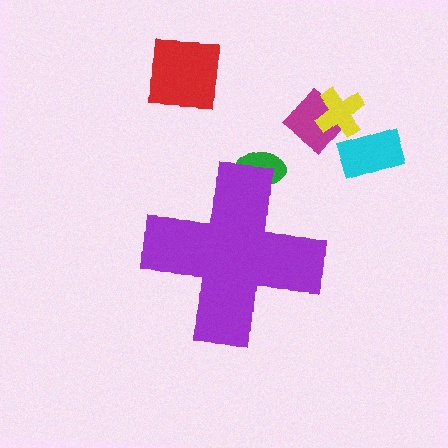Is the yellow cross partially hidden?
No, the yellow cross is fully visible.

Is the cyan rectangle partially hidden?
No, the cyan rectangle is fully visible.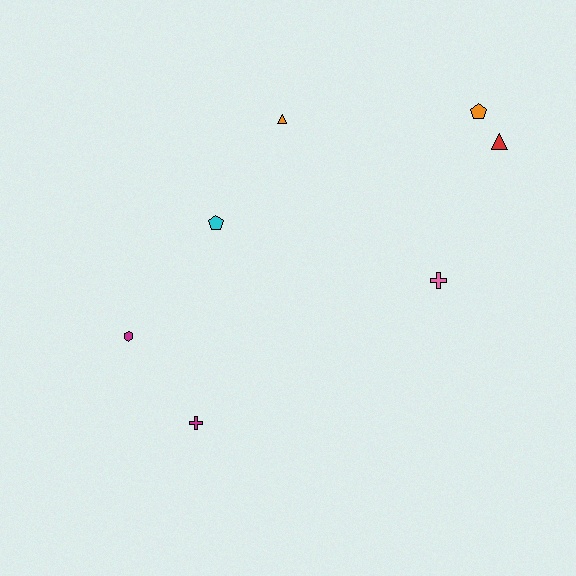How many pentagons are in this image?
There are 2 pentagons.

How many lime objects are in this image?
There are no lime objects.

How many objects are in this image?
There are 7 objects.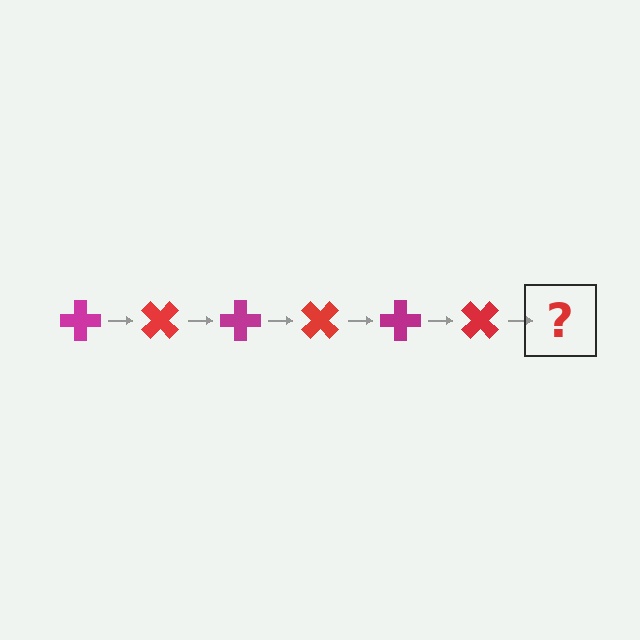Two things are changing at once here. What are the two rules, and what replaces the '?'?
The two rules are that it rotates 45 degrees each step and the color cycles through magenta and red. The '?' should be a magenta cross, rotated 270 degrees from the start.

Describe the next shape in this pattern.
It should be a magenta cross, rotated 270 degrees from the start.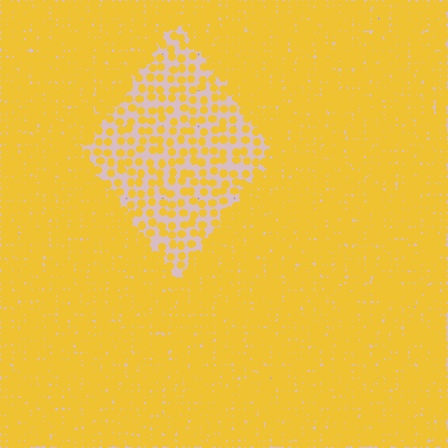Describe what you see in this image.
The image contains small yellow elements arranged at two different densities. A diamond-shaped region is visible where the elements are less densely packed than the surrounding area.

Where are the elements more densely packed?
The elements are more densely packed outside the diamond boundary.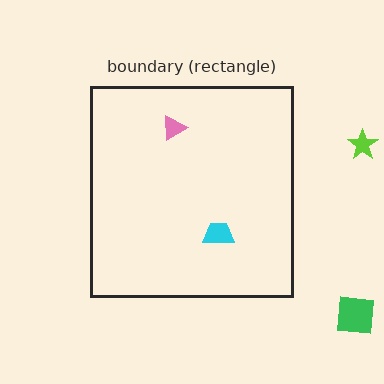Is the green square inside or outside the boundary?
Outside.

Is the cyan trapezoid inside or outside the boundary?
Inside.